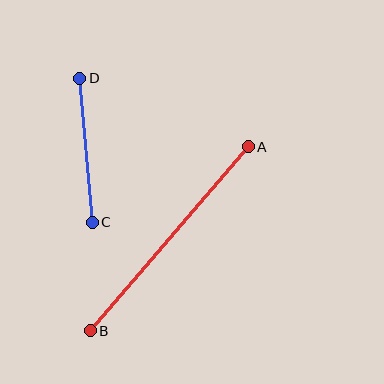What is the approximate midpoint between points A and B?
The midpoint is at approximately (169, 239) pixels.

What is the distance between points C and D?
The distance is approximately 145 pixels.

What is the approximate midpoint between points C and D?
The midpoint is at approximately (86, 150) pixels.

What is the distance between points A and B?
The distance is approximately 242 pixels.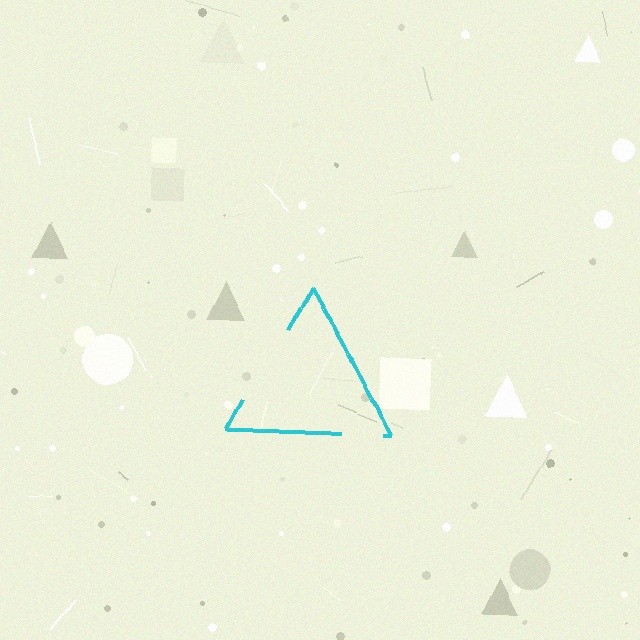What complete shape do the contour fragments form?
The contour fragments form a triangle.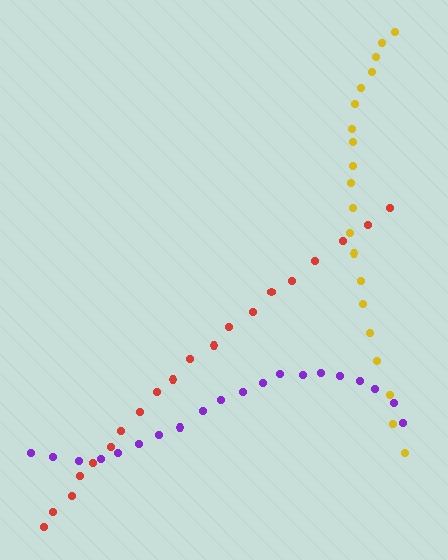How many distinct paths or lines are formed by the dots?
There are 3 distinct paths.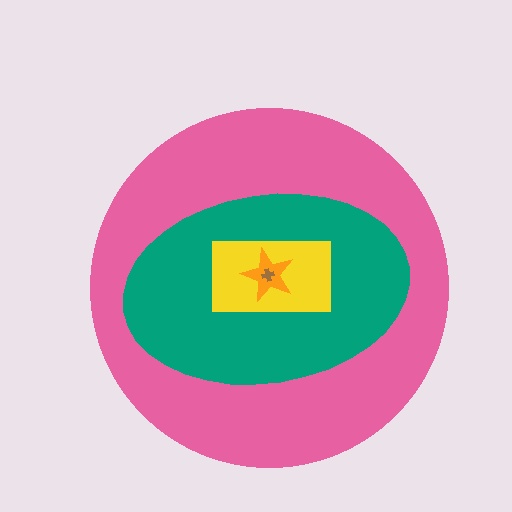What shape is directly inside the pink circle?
The teal ellipse.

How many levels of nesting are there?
5.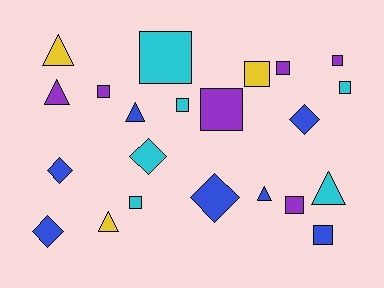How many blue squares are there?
There is 1 blue square.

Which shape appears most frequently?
Square, with 11 objects.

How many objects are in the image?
There are 22 objects.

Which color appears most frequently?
Blue, with 7 objects.